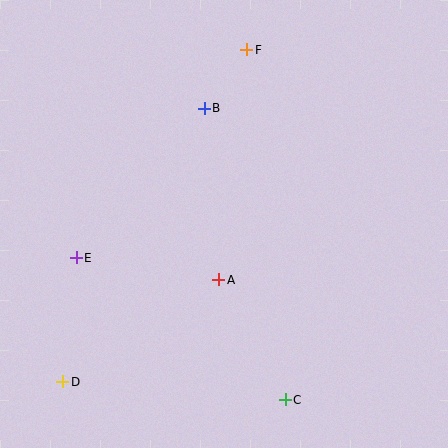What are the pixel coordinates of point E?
Point E is at (76, 258).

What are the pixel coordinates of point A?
Point A is at (219, 280).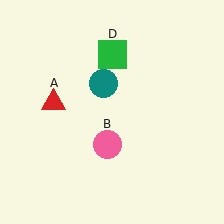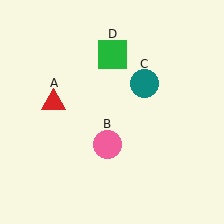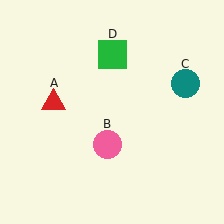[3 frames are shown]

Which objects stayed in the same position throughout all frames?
Red triangle (object A) and pink circle (object B) and green square (object D) remained stationary.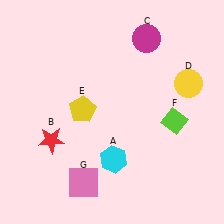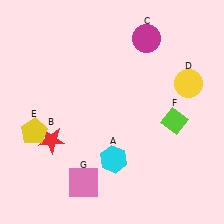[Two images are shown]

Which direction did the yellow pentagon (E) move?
The yellow pentagon (E) moved left.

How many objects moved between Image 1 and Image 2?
1 object moved between the two images.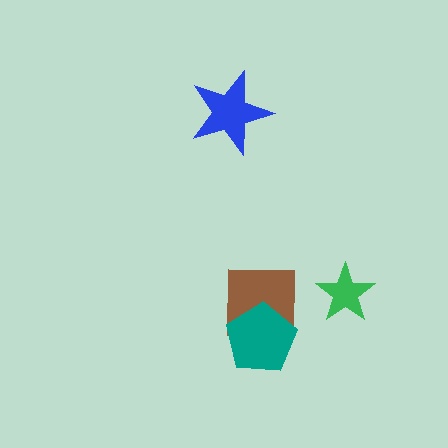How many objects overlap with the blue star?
0 objects overlap with the blue star.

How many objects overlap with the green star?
0 objects overlap with the green star.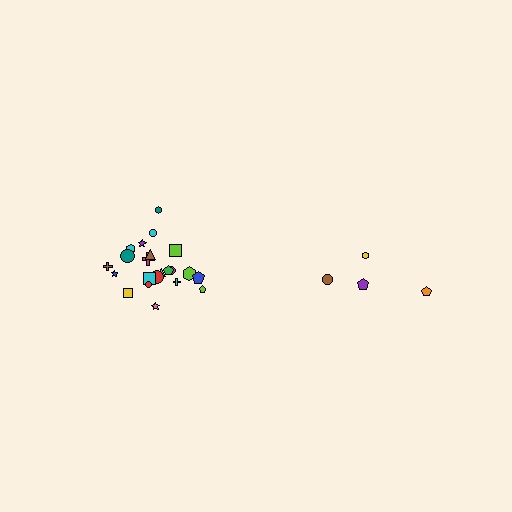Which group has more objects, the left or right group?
The left group.